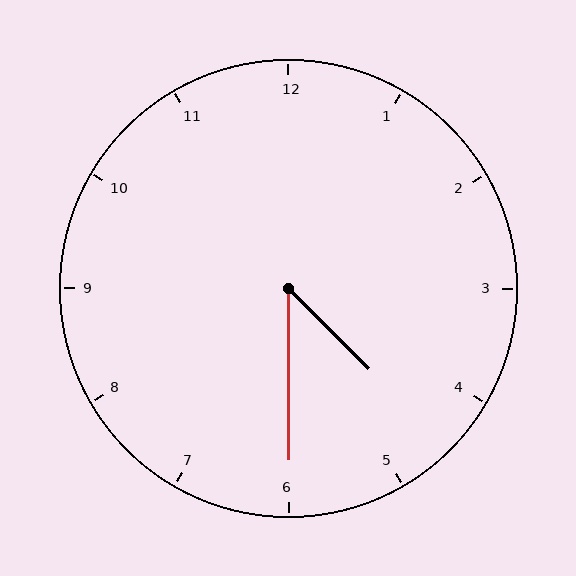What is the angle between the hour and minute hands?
Approximately 45 degrees.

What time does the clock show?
4:30.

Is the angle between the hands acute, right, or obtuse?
It is acute.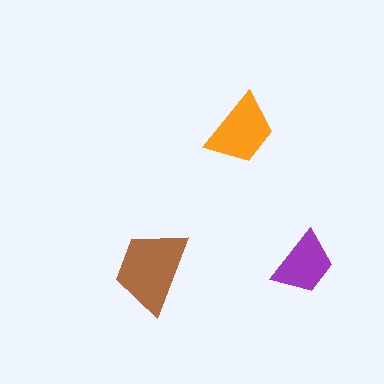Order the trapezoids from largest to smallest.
the brown one, the orange one, the purple one.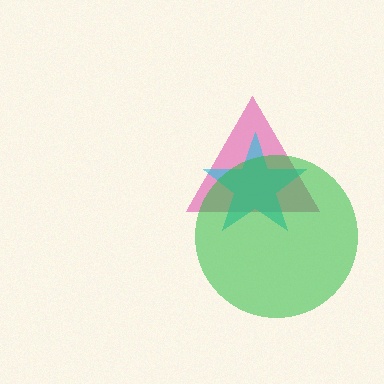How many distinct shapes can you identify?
There are 3 distinct shapes: a pink triangle, a cyan star, a green circle.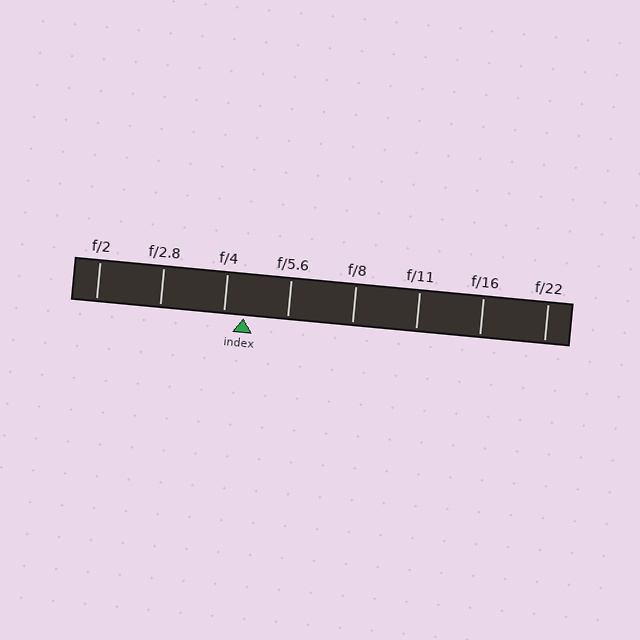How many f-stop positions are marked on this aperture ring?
There are 8 f-stop positions marked.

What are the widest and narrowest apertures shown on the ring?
The widest aperture shown is f/2 and the narrowest is f/22.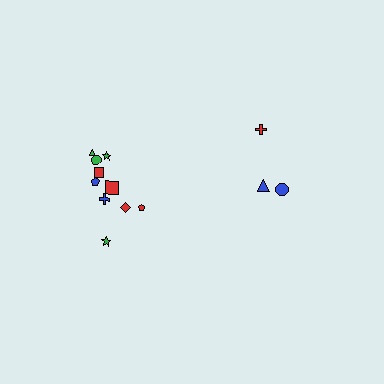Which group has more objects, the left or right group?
The left group.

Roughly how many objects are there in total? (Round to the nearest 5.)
Roughly 15 objects in total.